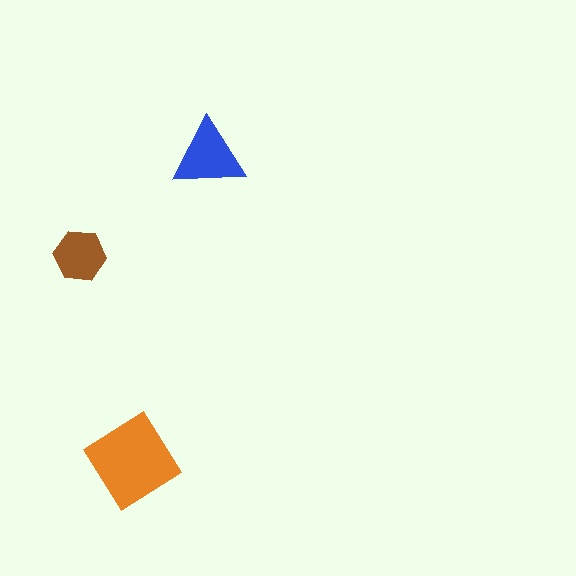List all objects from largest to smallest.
The orange diamond, the blue triangle, the brown hexagon.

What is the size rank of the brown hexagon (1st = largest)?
3rd.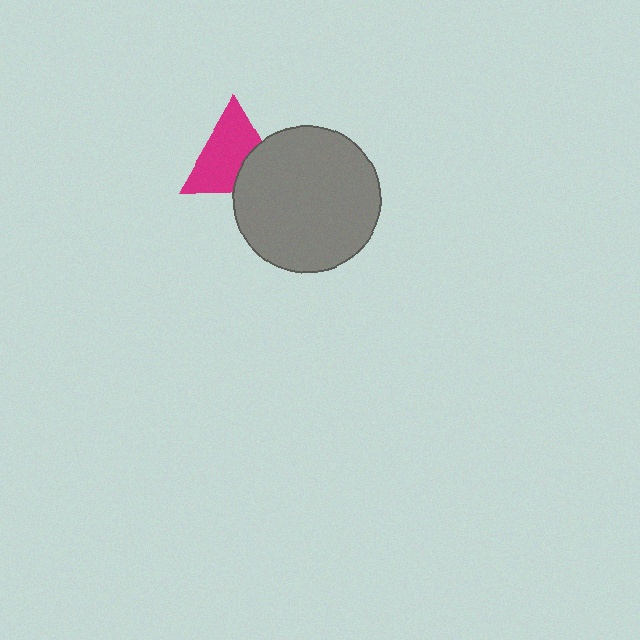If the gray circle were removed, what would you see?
You would see the complete magenta triangle.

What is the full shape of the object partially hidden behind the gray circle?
The partially hidden object is a magenta triangle.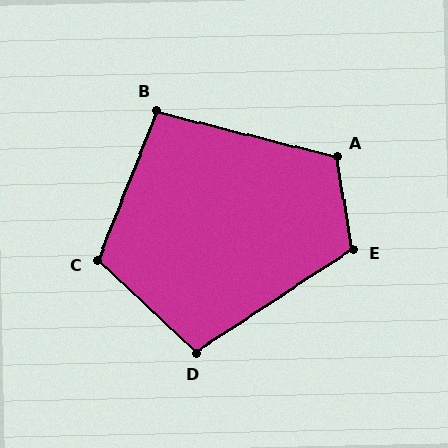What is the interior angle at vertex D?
Approximately 103 degrees (obtuse).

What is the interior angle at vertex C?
Approximately 112 degrees (obtuse).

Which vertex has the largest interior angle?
A, at approximately 114 degrees.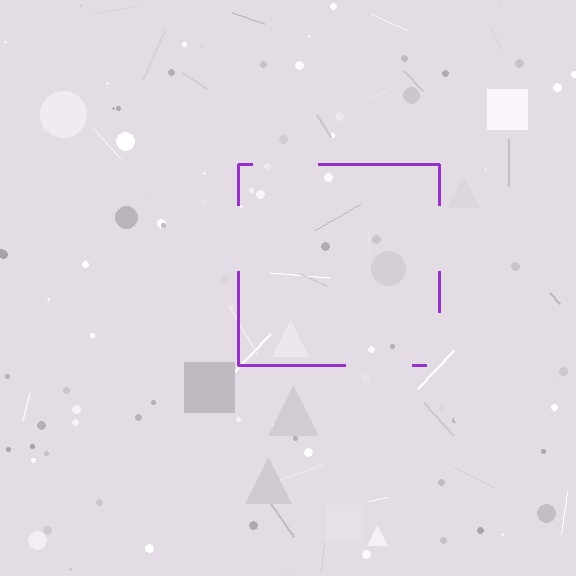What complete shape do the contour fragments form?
The contour fragments form a square.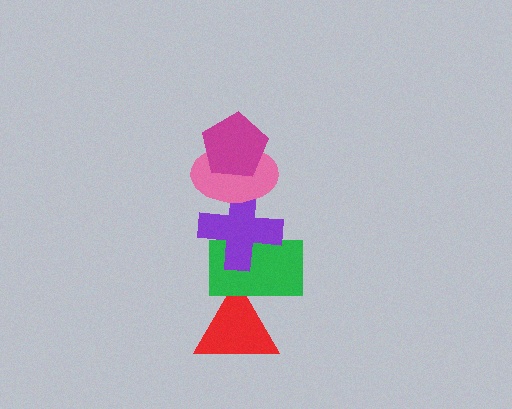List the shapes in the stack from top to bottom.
From top to bottom: the magenta pentagon, the pink ellipse, the purple cross, the green rectangle, the red triangle.